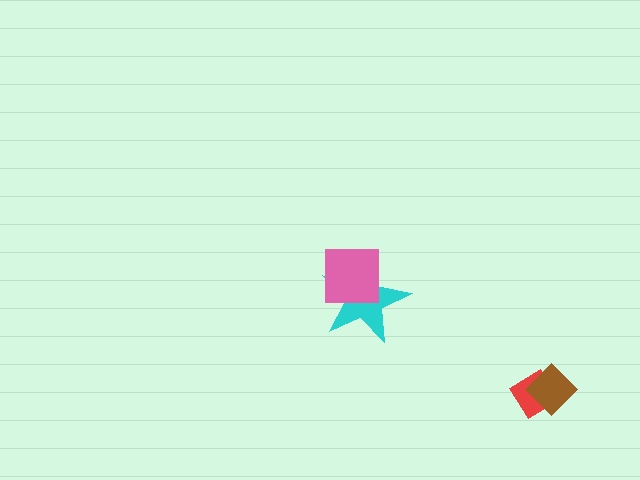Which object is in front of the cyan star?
The pink square is in front of the cyan star.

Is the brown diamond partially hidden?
No, no other shape covers it.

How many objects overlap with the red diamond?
1 object overlaps with the red diamond.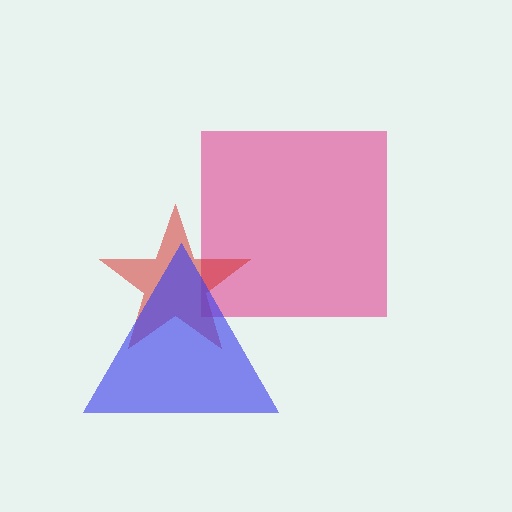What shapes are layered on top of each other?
The layered shapes are: a pink square, a red star, a blue triangle.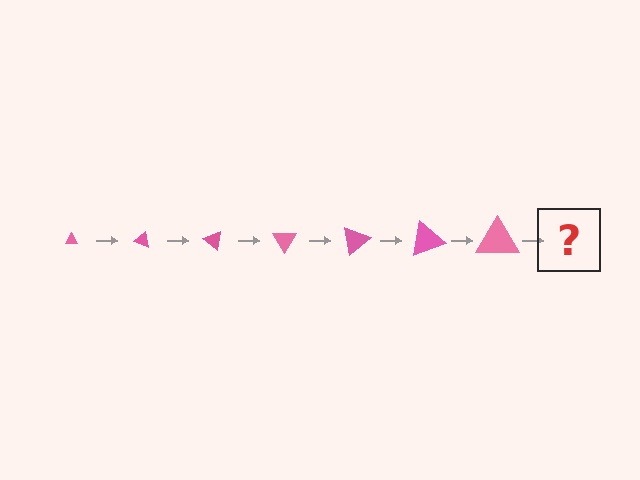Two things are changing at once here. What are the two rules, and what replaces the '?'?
The two rules are that the triangle grows larger each step and it rotates 20 degrees each step. The '?' should be a triangle, larger than the previous one and rotated 140 degrees from the start.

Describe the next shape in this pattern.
It should be a triangle, larger than the previous one and rotated 140 degrees from the start.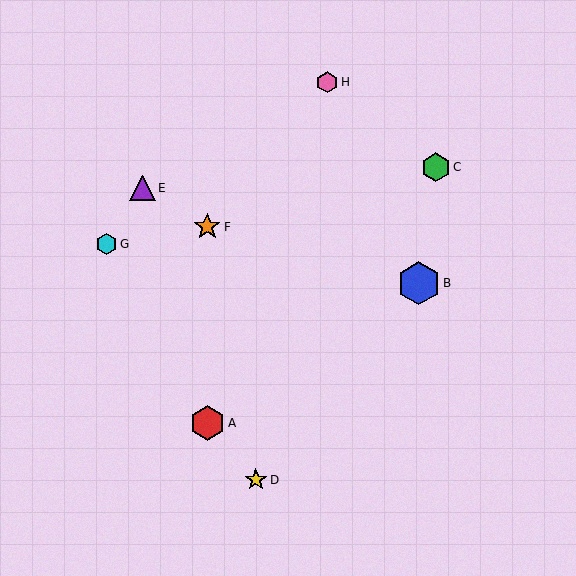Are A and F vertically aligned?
Yes, both are at x≈207.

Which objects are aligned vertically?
Objects A, F are aligned vertically.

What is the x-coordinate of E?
Object E is at x≈142.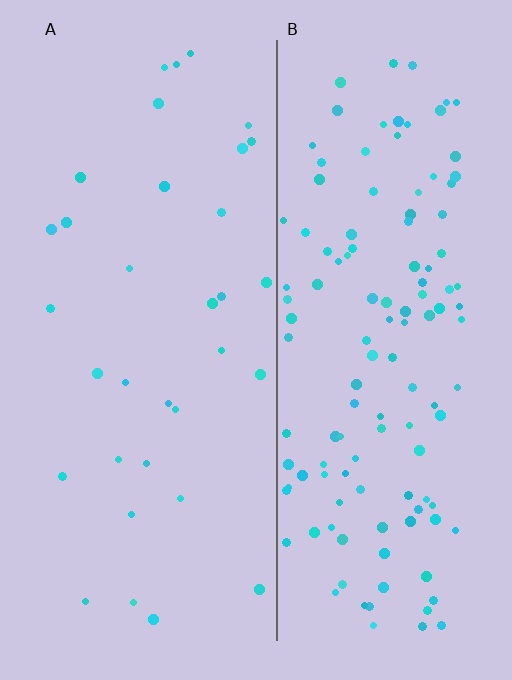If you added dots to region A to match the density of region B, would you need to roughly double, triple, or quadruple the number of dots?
Approximately quadruple.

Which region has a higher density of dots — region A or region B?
B (the right).